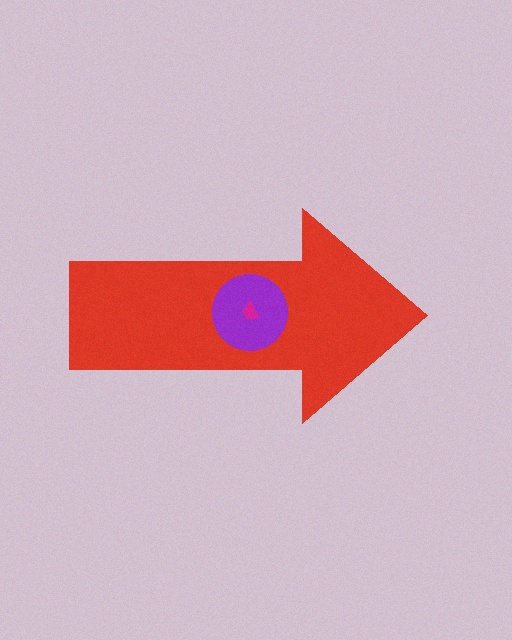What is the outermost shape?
The red arrow.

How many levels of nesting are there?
3.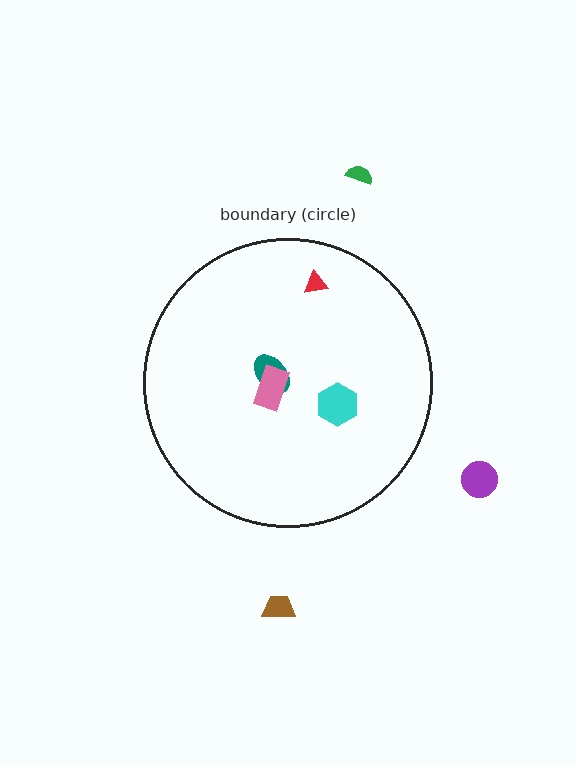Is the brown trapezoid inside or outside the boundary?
Outside.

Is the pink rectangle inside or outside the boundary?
Inside.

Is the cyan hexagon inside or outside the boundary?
Inside.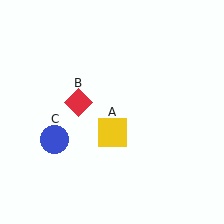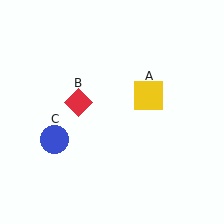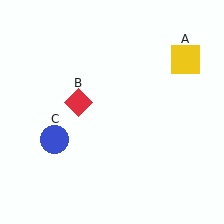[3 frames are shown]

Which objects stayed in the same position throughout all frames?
Red diamond (object B) and blue circle (object C) remained stationary.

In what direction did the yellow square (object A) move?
The yellow square (object A) moved up and to the right.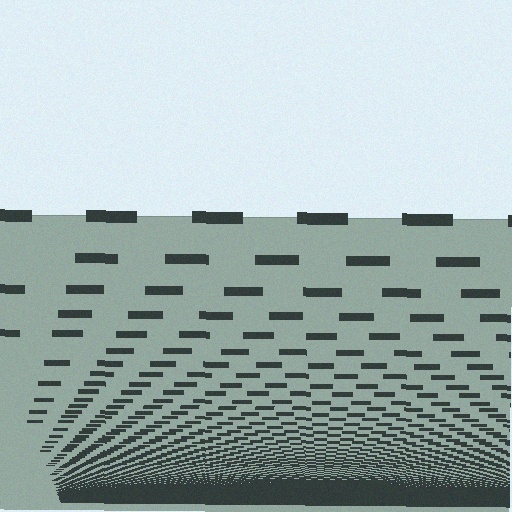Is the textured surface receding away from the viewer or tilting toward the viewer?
The surface appears to tilt toward the viewer. Texture elements get larger and sparser toward the top.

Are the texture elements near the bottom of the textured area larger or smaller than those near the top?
Smaller. The gradient is inverted — elements near the bottom are smaller and denser.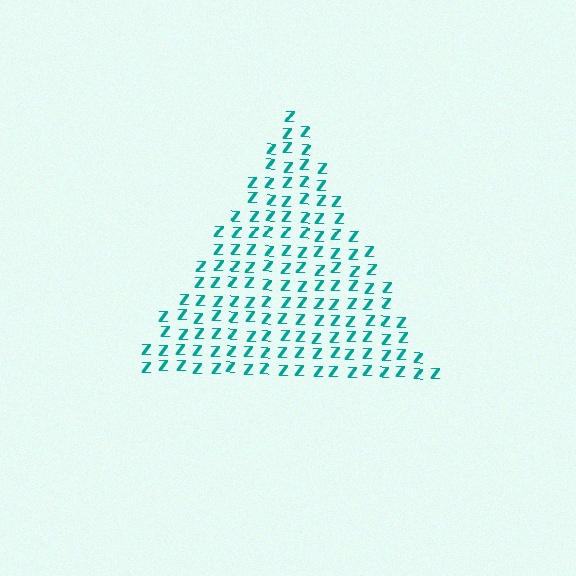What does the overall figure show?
The overall figure shows a triangle.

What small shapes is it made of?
It is made of small letter Z's.